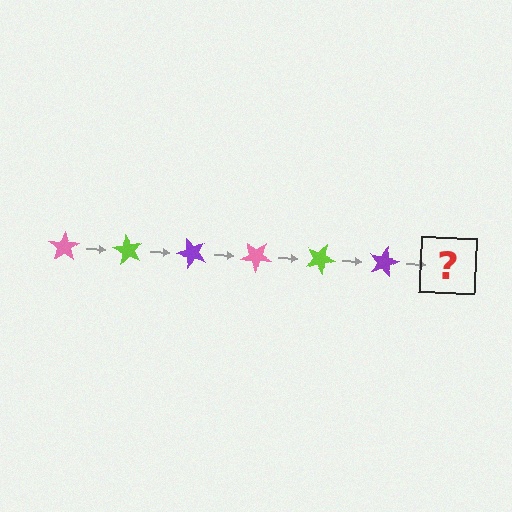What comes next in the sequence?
The next element should be a pink star, rotated 360 degrees from the start.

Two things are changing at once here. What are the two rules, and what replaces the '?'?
The two rules are that it rotates 60 degrees each step and the color cycles through pink, lime, and purple. The '?' should be a pink star, rotated 360 degrees from the start.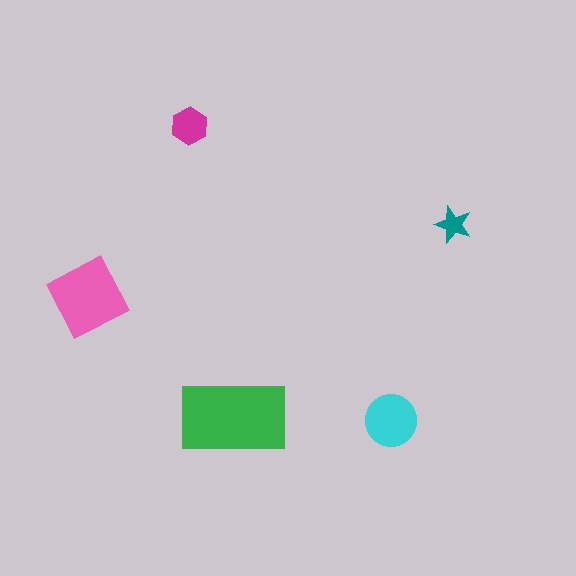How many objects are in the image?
There are 5 objects in the image.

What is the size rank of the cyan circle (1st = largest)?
3rd.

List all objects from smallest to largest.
The teal star, the magenta hexagon, the cyan circle, the pink square, the green rectangle.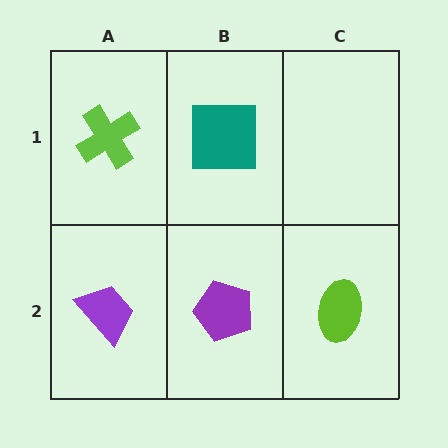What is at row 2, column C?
A lime ellipse.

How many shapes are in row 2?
3 shapes.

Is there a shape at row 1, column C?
No, that cell is empty.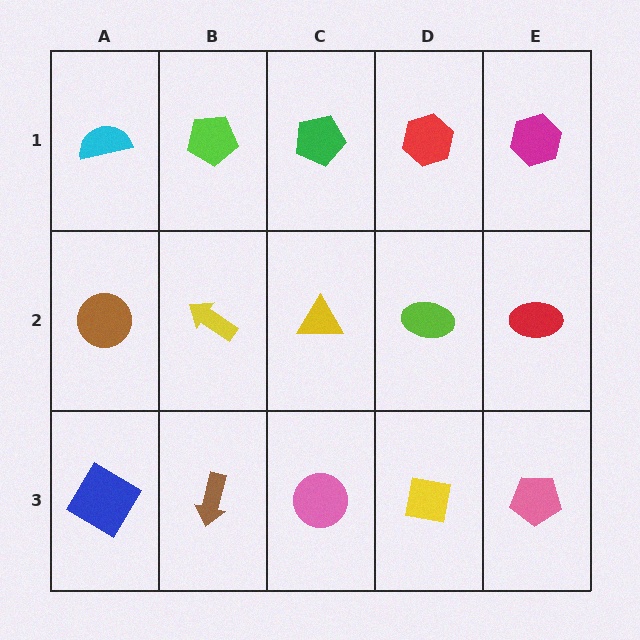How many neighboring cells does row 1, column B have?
3.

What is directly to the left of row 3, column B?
A blue diamond.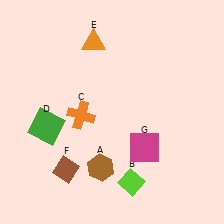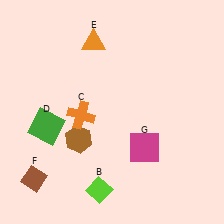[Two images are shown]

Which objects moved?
The objects that moved are: the brown hexagon (A), the lime diamond (B), the brown diamond (F).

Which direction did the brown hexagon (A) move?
The brown hexagon (A) moved up.